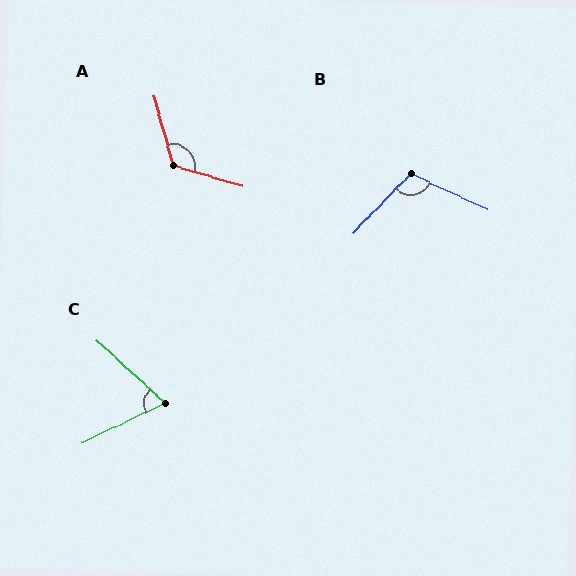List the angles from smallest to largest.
C (68°), B (108°), A (123°).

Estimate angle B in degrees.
Approximately 108 degrees.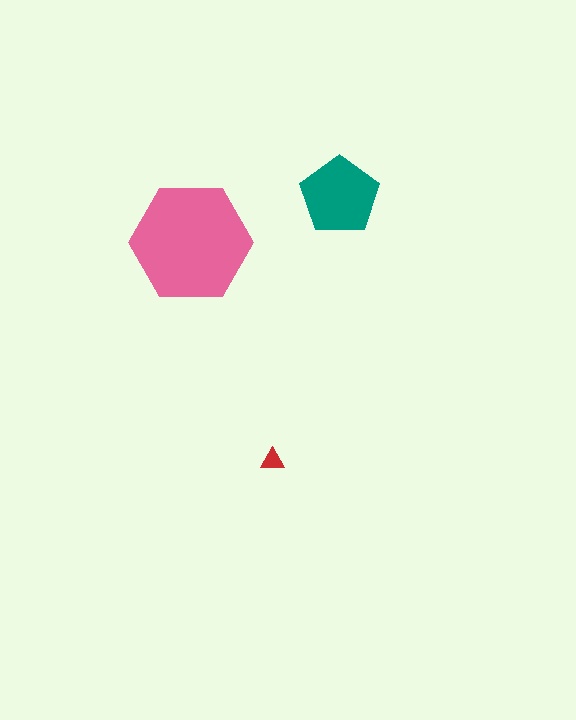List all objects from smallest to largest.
The red triangle, the teal pentagon, the pink hexagon.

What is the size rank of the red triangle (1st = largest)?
3rd.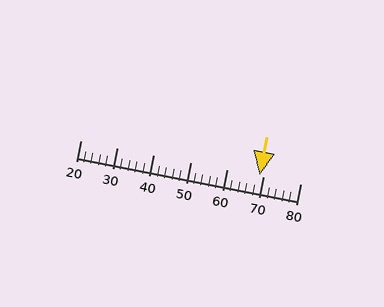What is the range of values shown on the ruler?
The ruler shows values from 20 to 80.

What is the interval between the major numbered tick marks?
The major tick marks are spaced 10 units apart.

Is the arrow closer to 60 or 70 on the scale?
The arrow is closer to 70.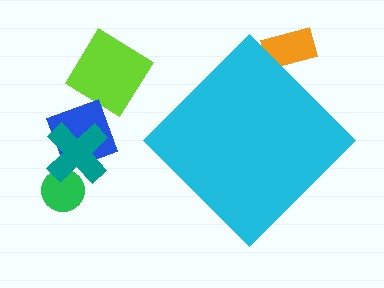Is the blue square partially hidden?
No, the blue square is fully visible.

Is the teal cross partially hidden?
No, the teal cross is fully visible.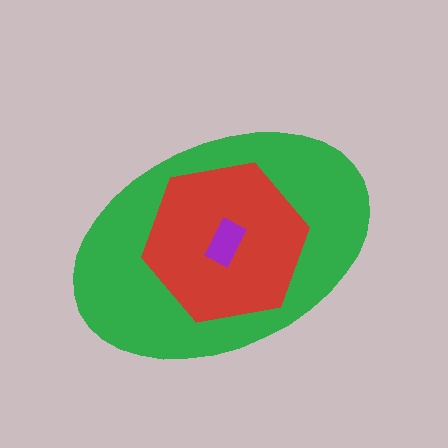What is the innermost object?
The purple rectangle.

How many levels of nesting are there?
3.